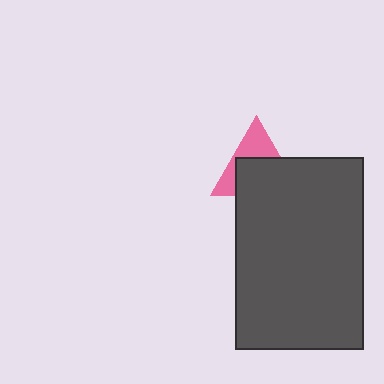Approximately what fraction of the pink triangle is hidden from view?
Roughly 57% of the pink triangle is hidden behind the dark gray rectangle.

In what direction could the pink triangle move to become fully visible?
The pink triangle could move up. That would shift it out from behind the dark gray rectangle entirely.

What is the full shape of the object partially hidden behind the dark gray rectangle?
The partially hidden object is a pink triangle.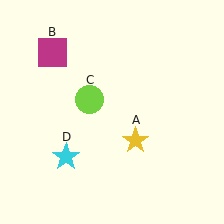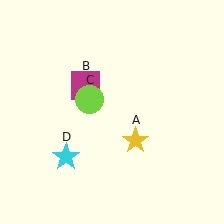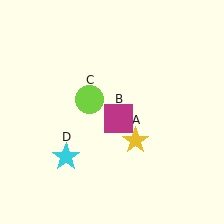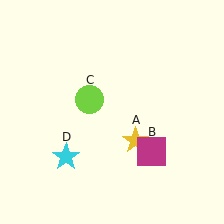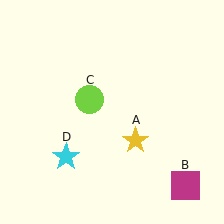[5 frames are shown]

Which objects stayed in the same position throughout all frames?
Yellow star (object A) and lime circle (object C) and cyan star (object D) remained stationary.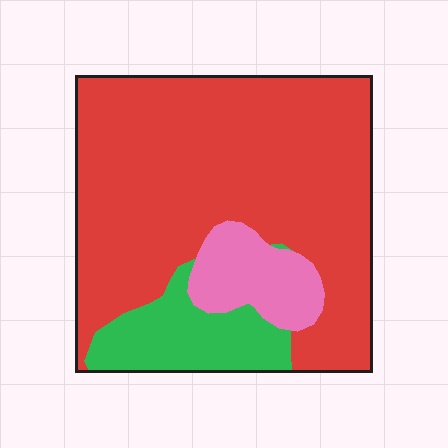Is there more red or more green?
Red.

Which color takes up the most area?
Red, at roughly 75%.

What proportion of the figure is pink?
Pink covers about 10% of the figure.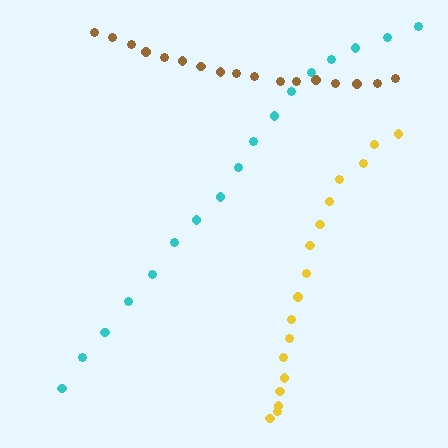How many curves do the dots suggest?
There are 3 distinct paths.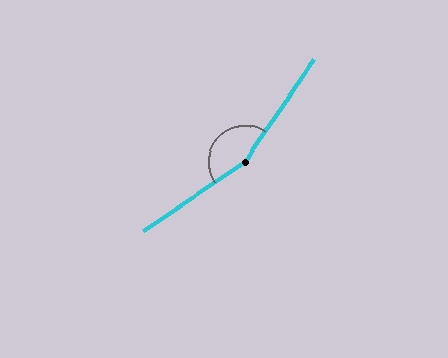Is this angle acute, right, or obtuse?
It is obtuse.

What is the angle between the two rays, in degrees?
Approximately 159 degrees.